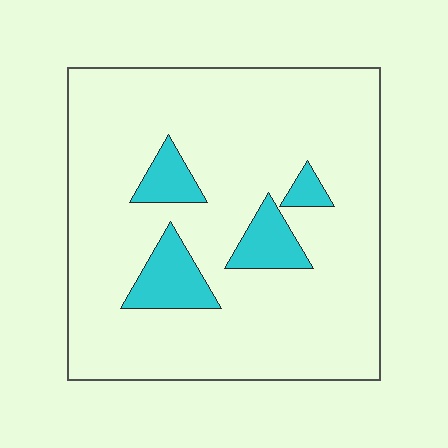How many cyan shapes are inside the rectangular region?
4.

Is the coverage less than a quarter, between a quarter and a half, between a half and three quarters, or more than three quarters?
Less than a quarter.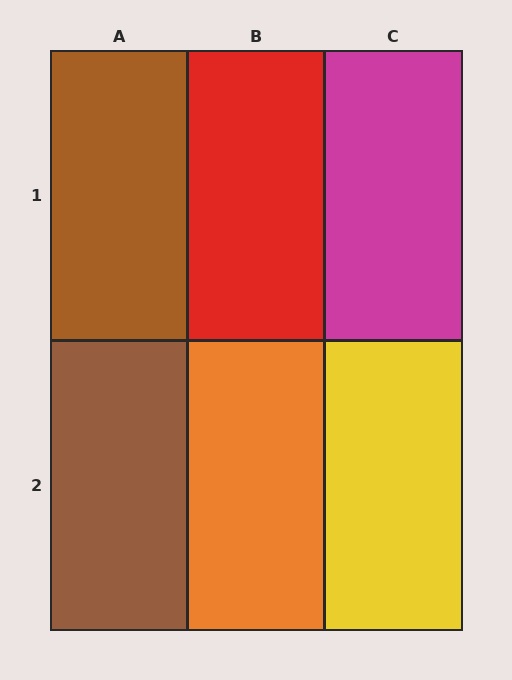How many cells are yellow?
1 cell is yellow.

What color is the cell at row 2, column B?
Orange.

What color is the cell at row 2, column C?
Yellow.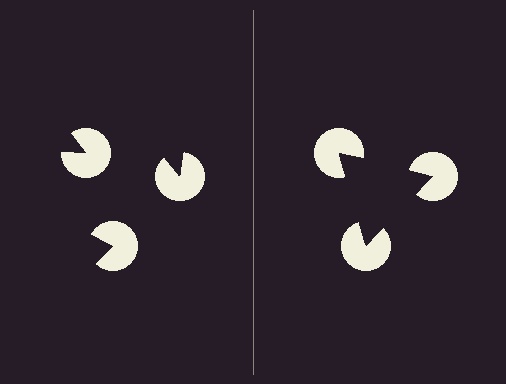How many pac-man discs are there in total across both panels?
6 — 3 on each side.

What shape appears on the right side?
An illusory triangle.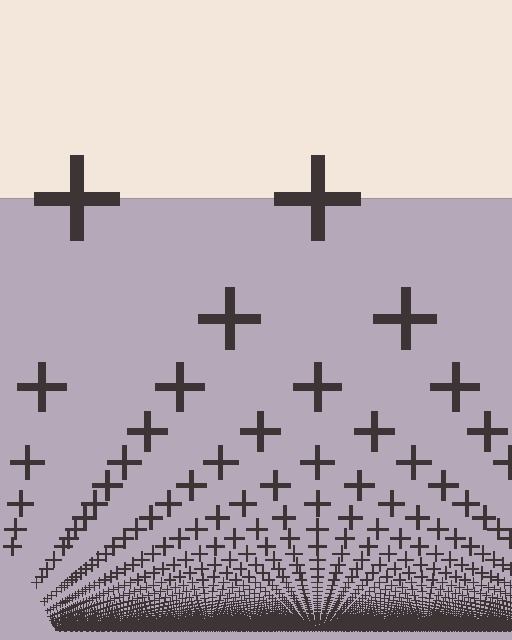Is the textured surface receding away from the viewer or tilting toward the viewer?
The surface appears to tilt toward the viewer. Texture elements get larger and sparser toward the top.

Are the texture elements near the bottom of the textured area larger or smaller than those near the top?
Smaller. The gradient is inverted — elements near the bottom are smaller and denser.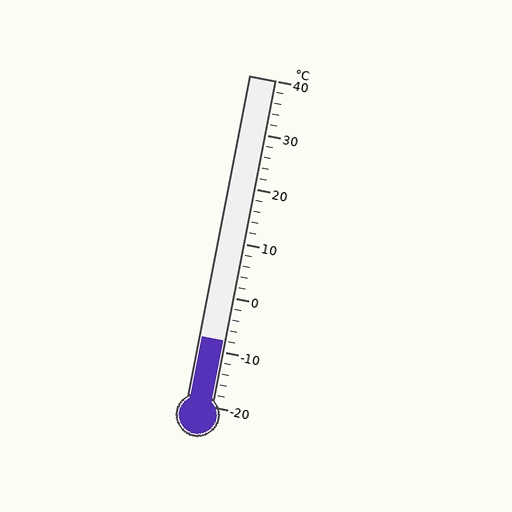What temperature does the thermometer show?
The thermometer shows approximately -8°C.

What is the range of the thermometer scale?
The thermometer scale ranges from -20°C to 40°C.